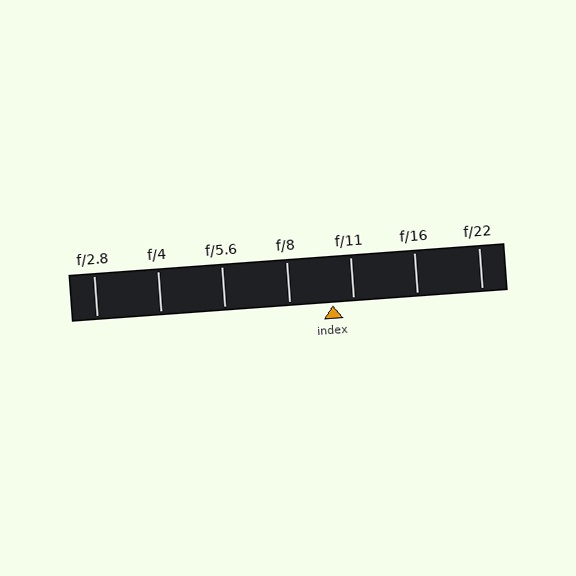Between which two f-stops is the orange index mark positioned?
The index mark is between f/8 and f/11.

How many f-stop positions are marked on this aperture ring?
There are 7 f-stop positions marked.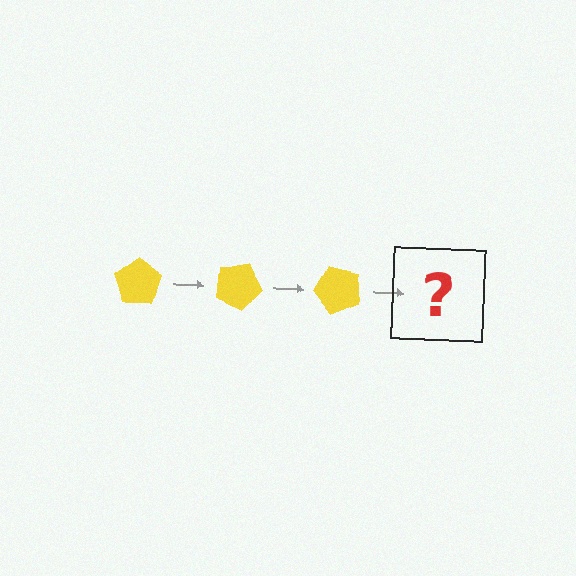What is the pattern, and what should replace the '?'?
The pattern is that the pentagon rotates 25 degrees each step. The '?' should be a yellow pentagon rotated 75 degrees.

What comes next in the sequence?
The next element should be a yellow pentagon rotated 75 degrees.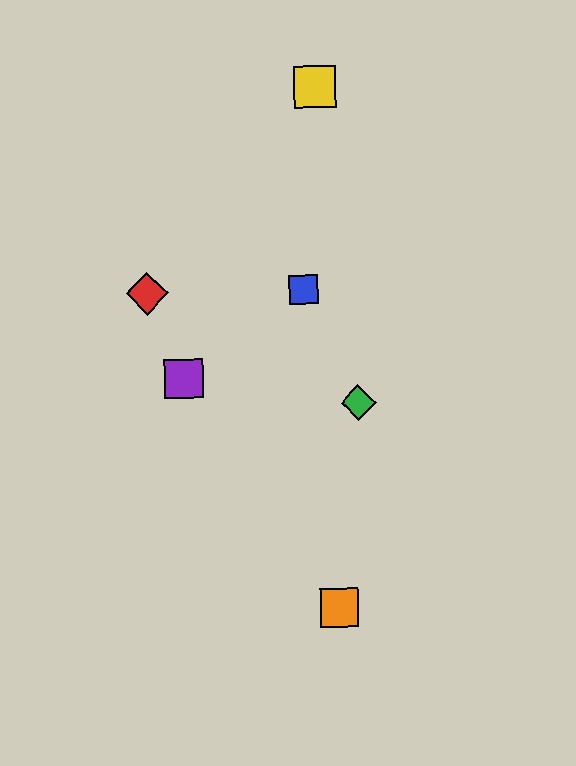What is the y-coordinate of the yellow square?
The yellow square is at y≈87.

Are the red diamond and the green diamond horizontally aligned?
No, the red diamond is at y≈293 and the green diamond is at y≈403.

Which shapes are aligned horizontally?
The red diamond, the blue square are aligned horizontally.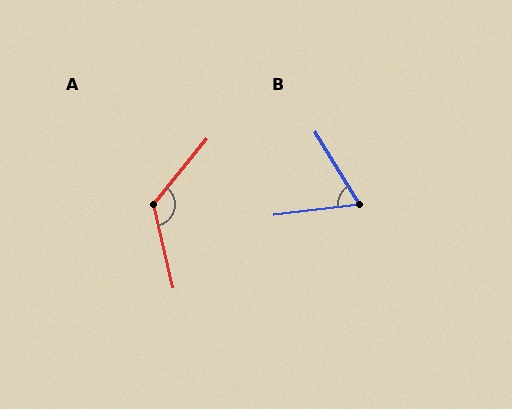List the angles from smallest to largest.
B (65°), A (127°).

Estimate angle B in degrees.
Approximately 65 degrees.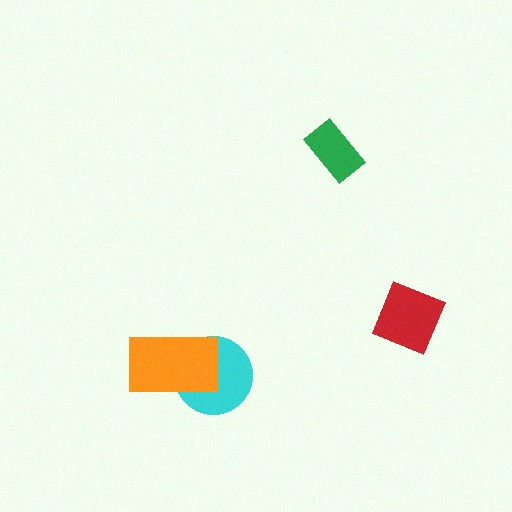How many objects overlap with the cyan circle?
1 object overlaps with the cyan circle.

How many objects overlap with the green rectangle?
0 objects overlap with the green rectangle.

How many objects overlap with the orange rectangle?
1 object overlaps with the orange rectangle.